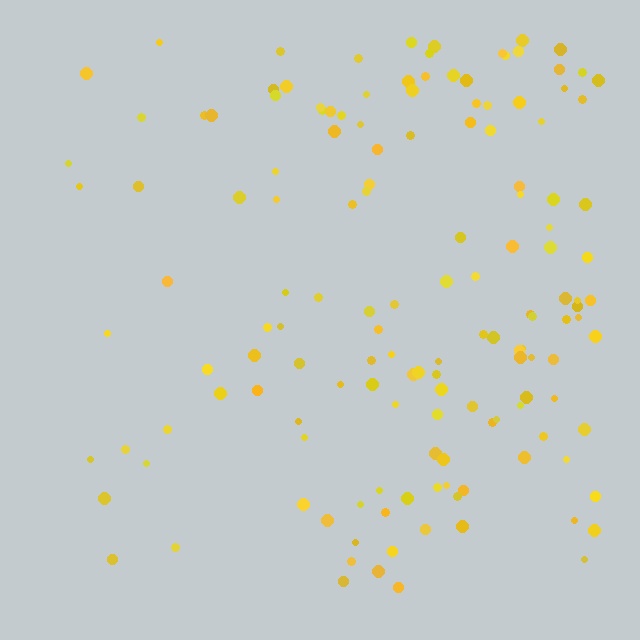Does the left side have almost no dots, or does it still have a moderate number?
Still a moderate number, just noticeably fewer than the right.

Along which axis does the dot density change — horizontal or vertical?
Horizontal.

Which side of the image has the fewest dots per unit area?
The left.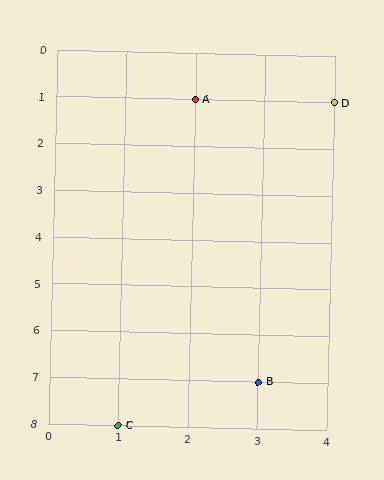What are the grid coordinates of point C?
Point C is at grid coordinates (1, 8).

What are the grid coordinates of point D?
Point D is at grid coordinates (4, 1).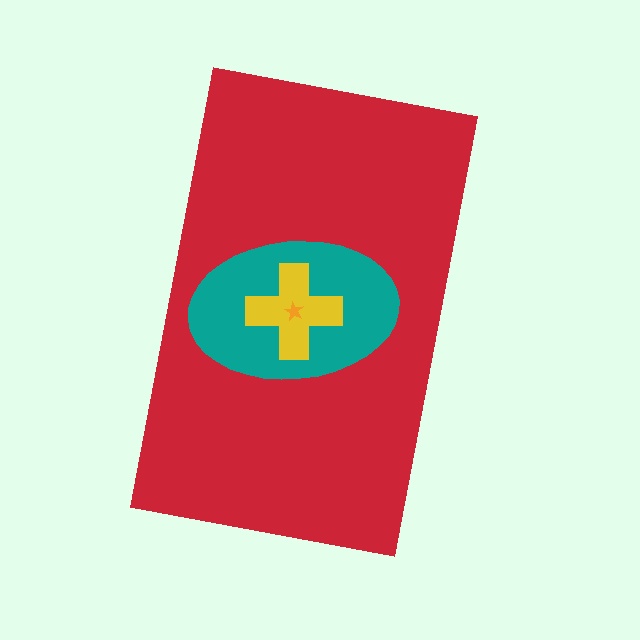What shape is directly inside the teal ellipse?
The yellow cross.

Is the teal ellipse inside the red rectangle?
Yes.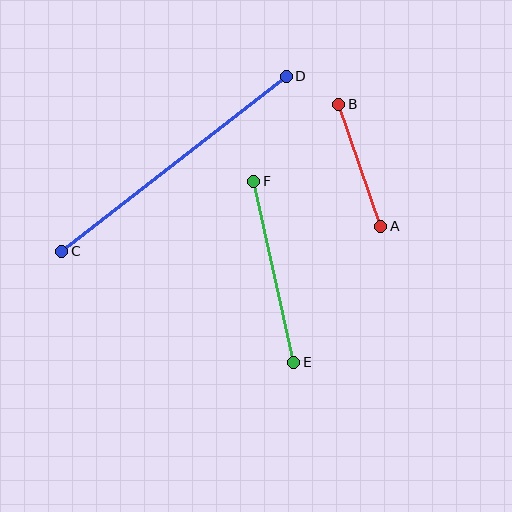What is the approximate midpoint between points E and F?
The midpoint is at approximately (274, 272) pixels.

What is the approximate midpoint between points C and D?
The midpoint is at approximately (174, 164) pixels.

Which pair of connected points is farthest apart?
Points C and D are farthest apart.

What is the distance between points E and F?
The distance is approximately 186 pixels.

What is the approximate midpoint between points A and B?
The midpoint is at approximately (360, 165) pixels.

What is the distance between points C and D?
The distance is approximately 284 pixels.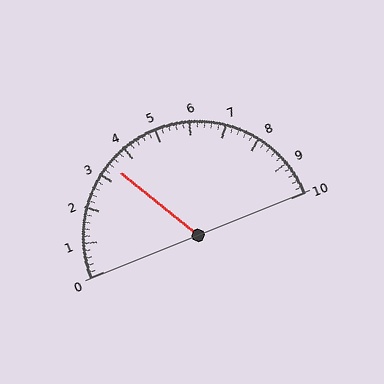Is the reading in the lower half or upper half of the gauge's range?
The reading is in the lower half of the range (0 to 10).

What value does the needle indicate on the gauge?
The needle indicates approximately 3.4.